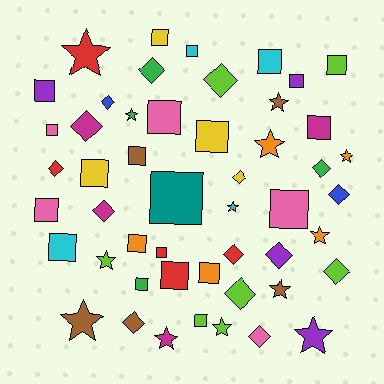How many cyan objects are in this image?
There are 4 cyan objects.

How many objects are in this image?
There are 50 objects.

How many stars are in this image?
There are 13 stars.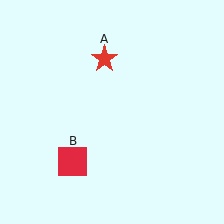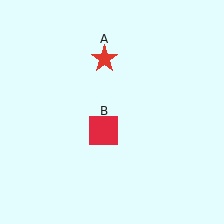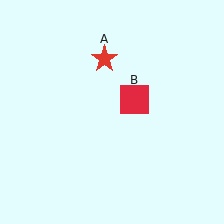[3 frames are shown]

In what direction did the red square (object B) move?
The red square (object B) moved up and to the right.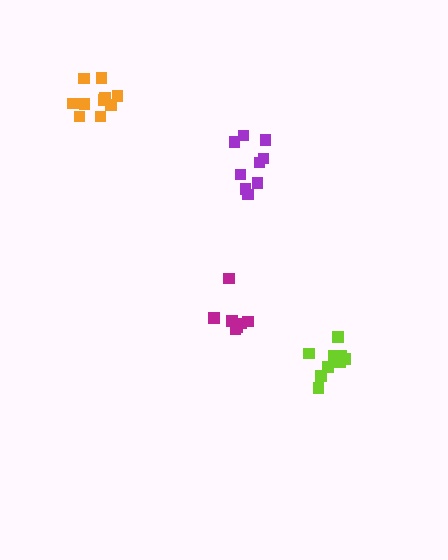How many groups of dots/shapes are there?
There are 4 groups.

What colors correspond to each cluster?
The clusters are colored: magenta, purple, lime, orange.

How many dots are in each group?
Group 1: 7 dots, Group 2: 9 dots, Group 3: 9 dots, Group 4: 10 dots (35 total).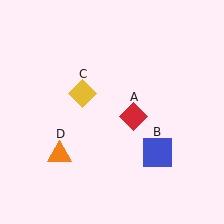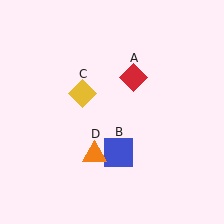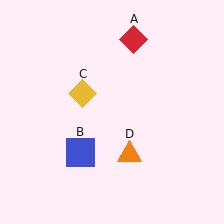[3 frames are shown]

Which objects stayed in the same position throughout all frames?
Yellow diamond (object C) remained stationary.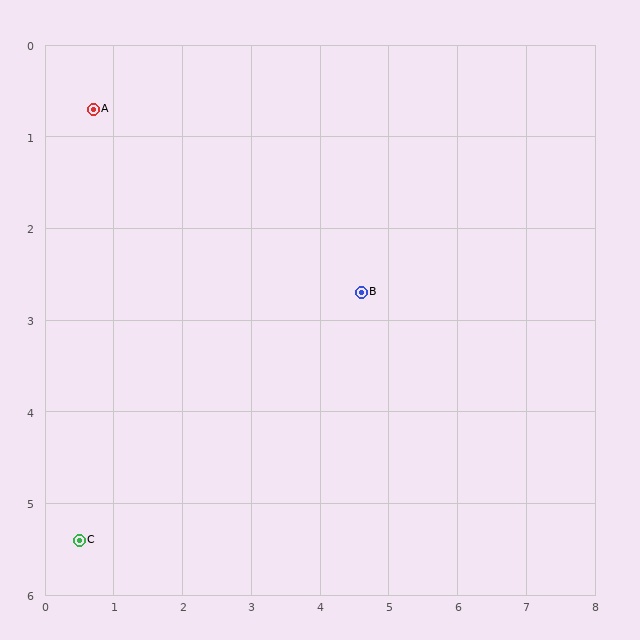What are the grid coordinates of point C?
Point C is at approximately (0.5, 5.4).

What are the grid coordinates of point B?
Point B is at approximately (4.6, 2.7).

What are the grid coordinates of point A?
Point A is at approximately (0.7, 0.7).